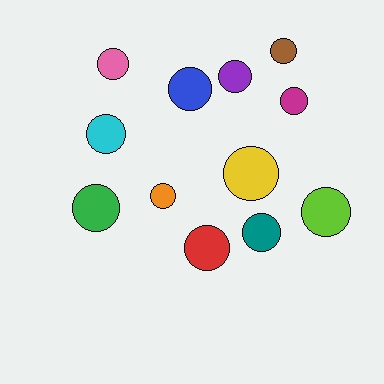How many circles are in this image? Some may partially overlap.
There are 12 circles.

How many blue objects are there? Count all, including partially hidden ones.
There is 1 blue object.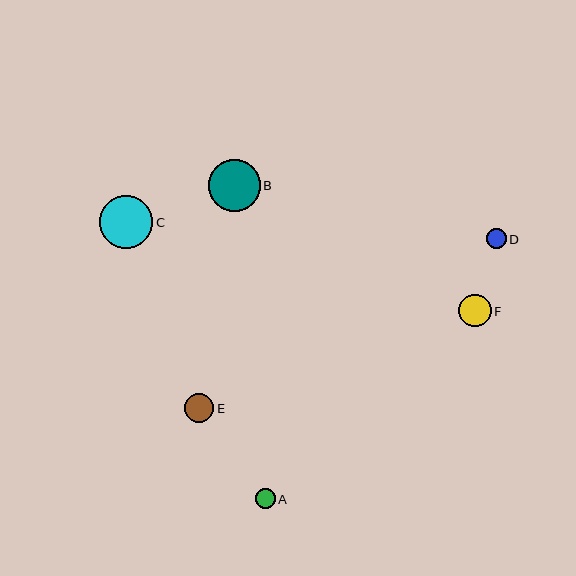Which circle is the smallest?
Circle A is the smallest with a size of approximately 20 pixels.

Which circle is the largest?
Circle C is the largest with a size of approximately 53 pixels.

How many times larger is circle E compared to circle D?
Circle E is approximately 1.4 times the size of circle D.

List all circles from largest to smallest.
From largest to smallest: C, B, F, E, D, A.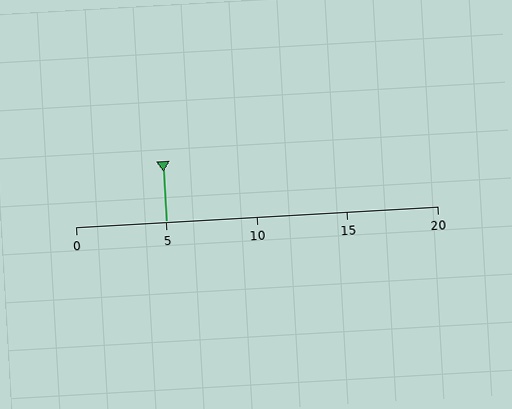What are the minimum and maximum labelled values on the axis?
The axis runs from 0 to 20.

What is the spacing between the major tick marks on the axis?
The major ticks are spaced 5 apart.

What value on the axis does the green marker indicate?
The marker indicates approximately 5.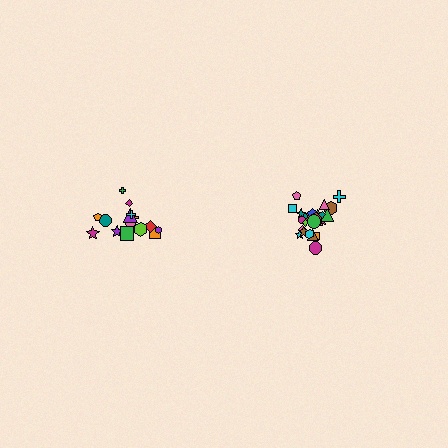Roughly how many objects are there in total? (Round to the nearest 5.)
Roughly 40 objects in total.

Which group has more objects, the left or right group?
The right group.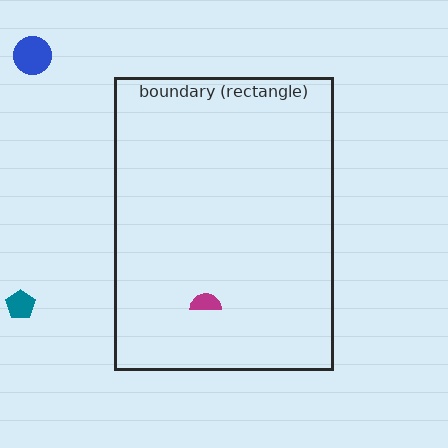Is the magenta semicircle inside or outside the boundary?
Inside.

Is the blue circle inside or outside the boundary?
Outside.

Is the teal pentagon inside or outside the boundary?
Outside.